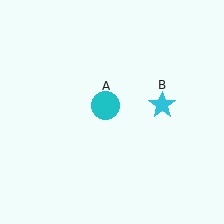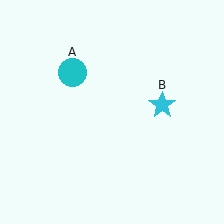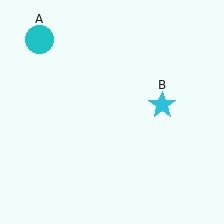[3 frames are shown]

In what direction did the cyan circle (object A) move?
The cyan circle (object A) moved up and to the left.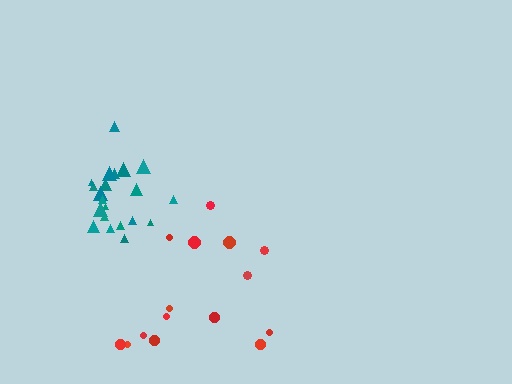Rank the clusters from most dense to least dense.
teal, red.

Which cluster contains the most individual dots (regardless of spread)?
Teal (21).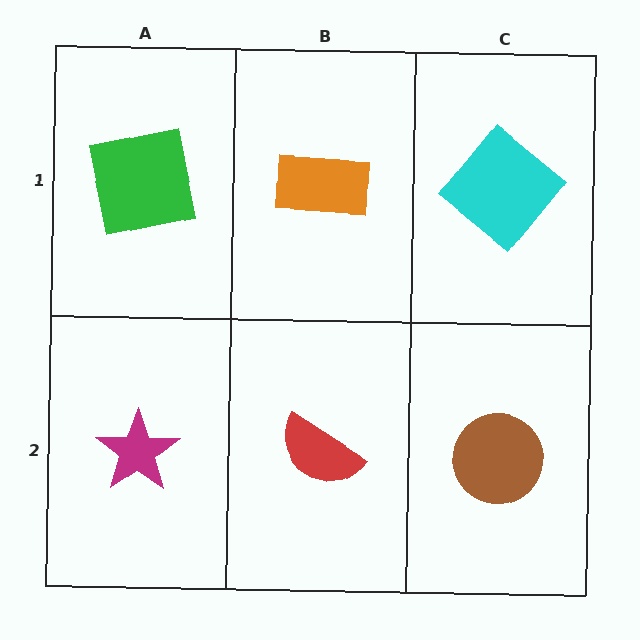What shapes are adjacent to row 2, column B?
An orange rectangle (row 1, column B), a magenta star (row 2, column A), a brown circle (row 2, column C).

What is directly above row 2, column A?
A green square.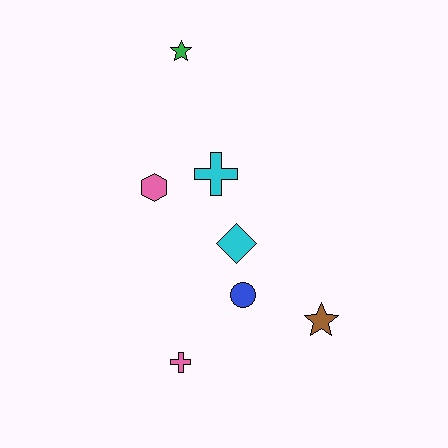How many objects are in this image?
There are 7 objects.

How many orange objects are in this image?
There are no orange objects.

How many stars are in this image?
There are 2 stars.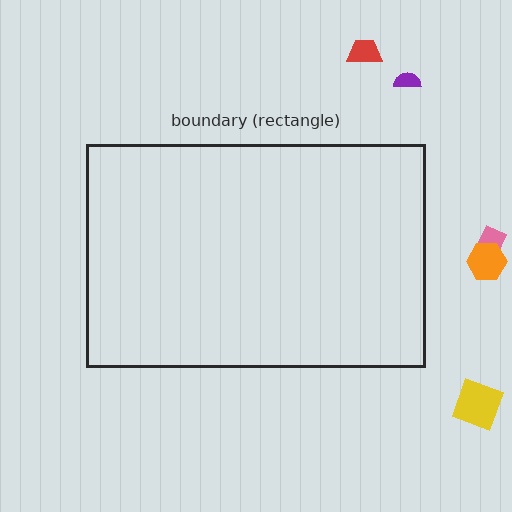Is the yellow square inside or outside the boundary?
Outside.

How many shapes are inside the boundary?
0 inside, 5 outside.